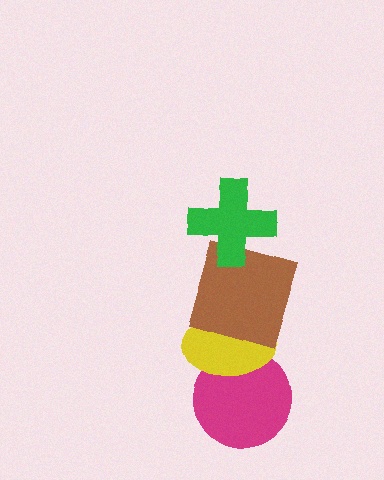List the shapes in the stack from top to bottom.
From top to bottom: the green cross, the brown square, the yellow ellipse, the magenta circle.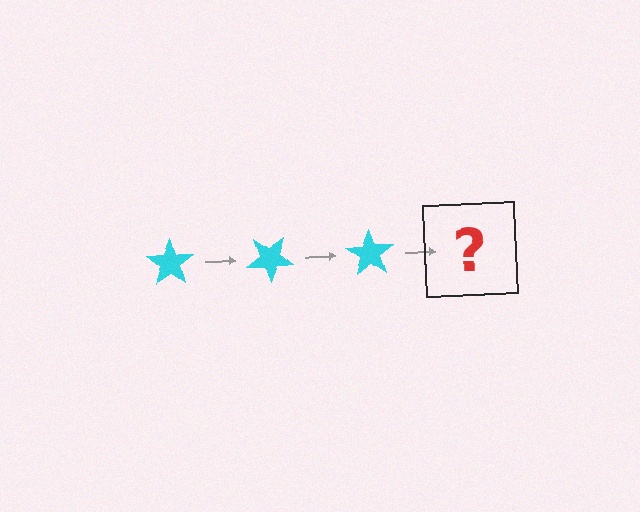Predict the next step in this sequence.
The next step is a cyan star rotated 105 degrees.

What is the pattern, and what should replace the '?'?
The pattern is that the star rotates 35 degrees each step. The '?' should be a cyan star rotated 105 degrees.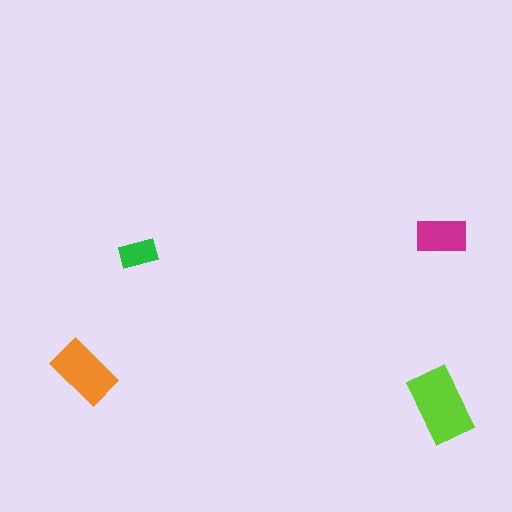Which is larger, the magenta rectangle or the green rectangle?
The magenta one.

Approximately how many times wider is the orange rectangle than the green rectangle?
About 1.5 times wider.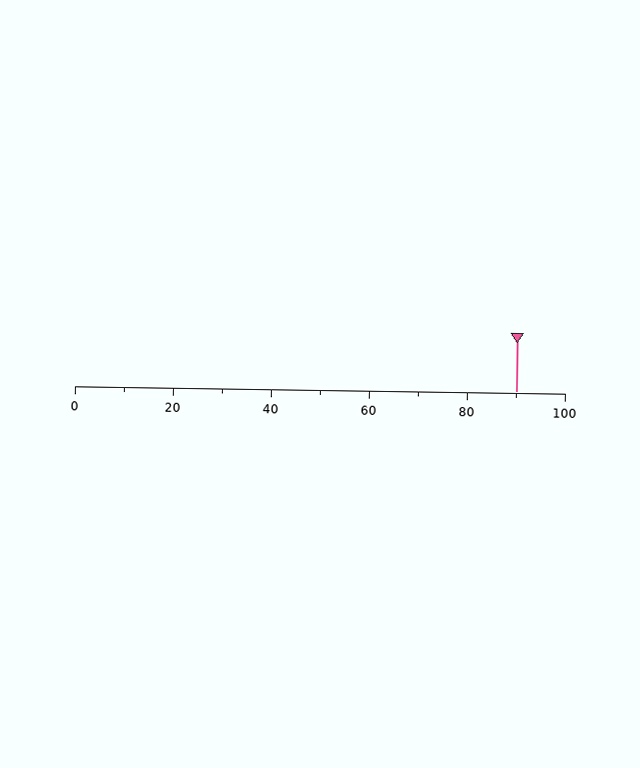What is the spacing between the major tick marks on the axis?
The major ticks are spaced 20 apart.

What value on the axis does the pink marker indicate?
The marker indicates approximately 90.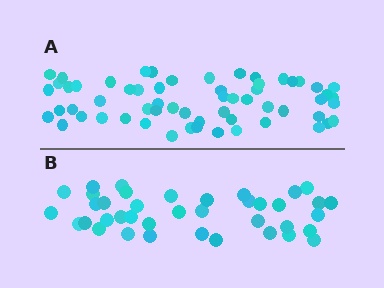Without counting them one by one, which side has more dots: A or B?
Region A (the top region) has more dots.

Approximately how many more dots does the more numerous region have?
Region A has approximately 20 more dots than region B.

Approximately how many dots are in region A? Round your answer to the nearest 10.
About 60 dots.